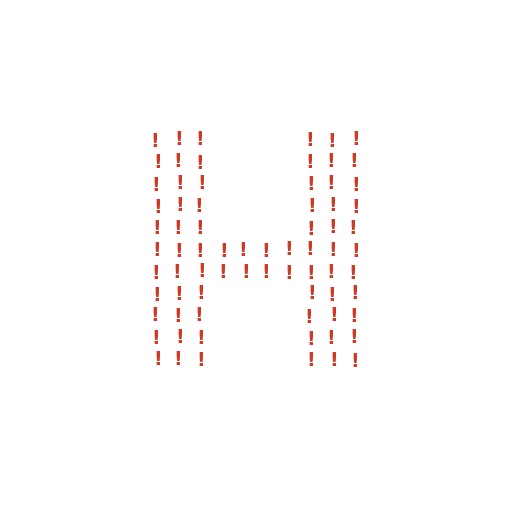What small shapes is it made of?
It is made of small exclamation marks.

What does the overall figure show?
The overall figure shows the letter H.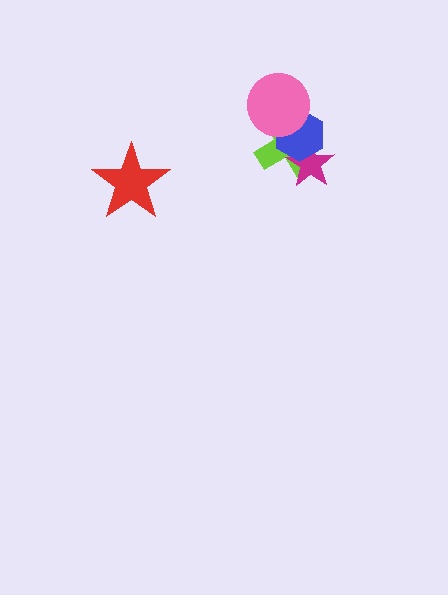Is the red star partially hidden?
No, no other shape covers it.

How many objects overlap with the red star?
0 objects overlap with the red star.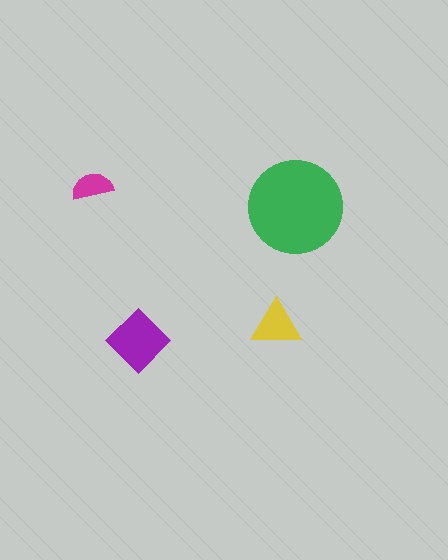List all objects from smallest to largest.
The magenta semicircle, the yellow triangle, the purple diamond, the green circle.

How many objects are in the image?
There are 4 objects in the image.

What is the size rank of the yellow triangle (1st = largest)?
3rd.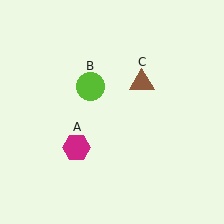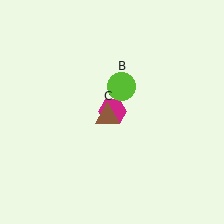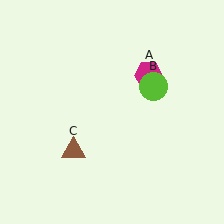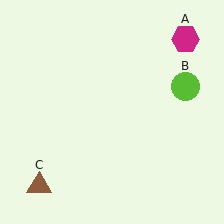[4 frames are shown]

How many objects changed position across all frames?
3 objects changed position: magenta hexagon (object A), lime circle (object B), brown triangle (object C).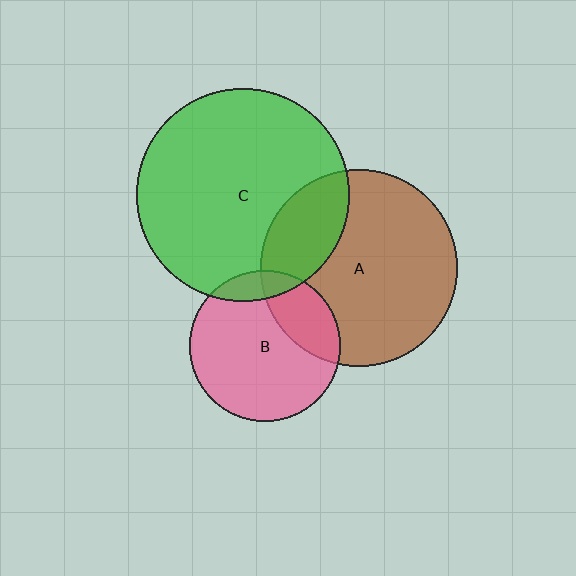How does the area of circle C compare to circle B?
Approximately 2.0 times.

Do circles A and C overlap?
Yes.